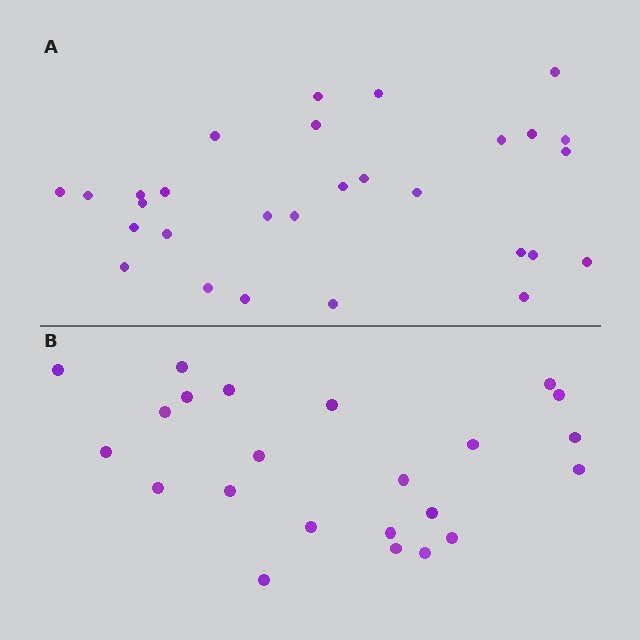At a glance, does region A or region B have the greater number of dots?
Region A (the top region) has more dots.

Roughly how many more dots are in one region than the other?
Region A has about 6 more dots than region B.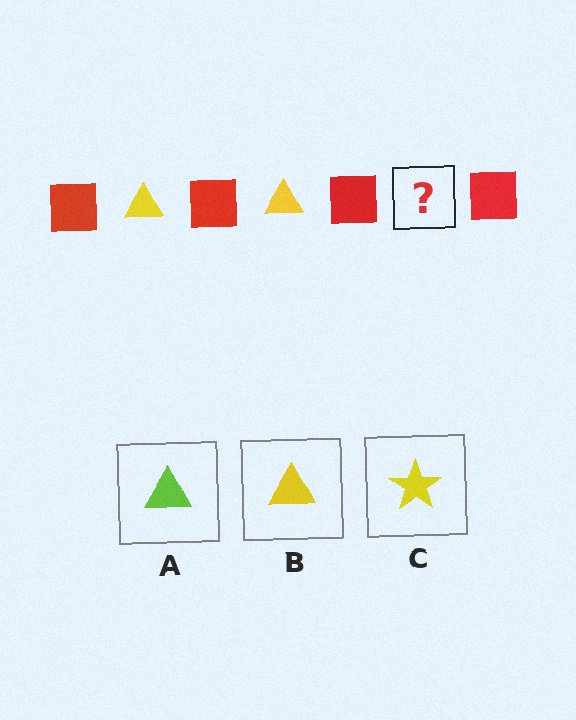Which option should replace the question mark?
Option B.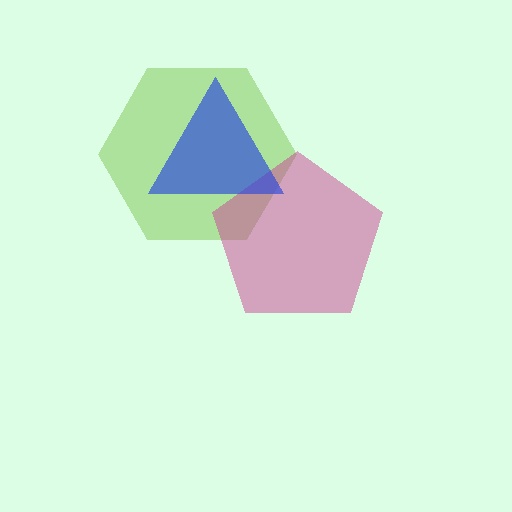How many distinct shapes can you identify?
There are 3 distinct shapes: a lime hexagon, a magenta pentagon, a blue triangle.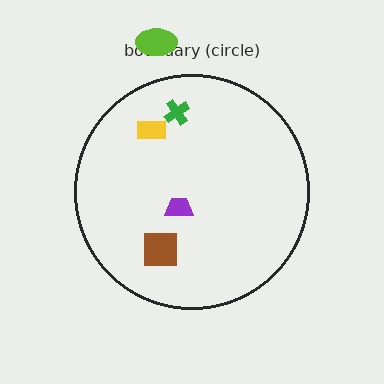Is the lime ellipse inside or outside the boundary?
Outside.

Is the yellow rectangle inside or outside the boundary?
Inside.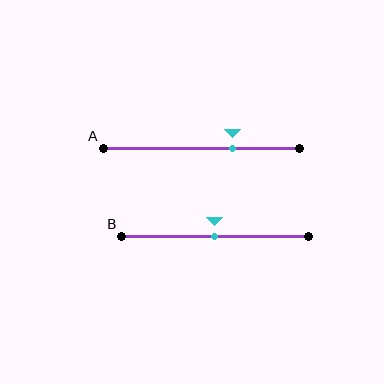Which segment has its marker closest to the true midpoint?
Segment B has its marker closest to the true midpoint.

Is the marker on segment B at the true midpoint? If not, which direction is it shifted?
Yes, the marker on segment B is at the true midpoint.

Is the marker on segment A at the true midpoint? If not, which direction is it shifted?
No, the marker on segment A is shifted to the right by about 16% of the segment length.